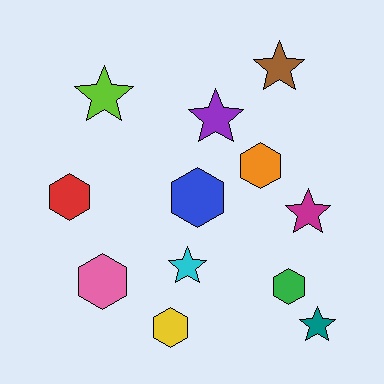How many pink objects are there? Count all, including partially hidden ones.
There is 1 pink object.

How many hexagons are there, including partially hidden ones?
There are 6 hexagons.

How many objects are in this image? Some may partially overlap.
There are 12 objects.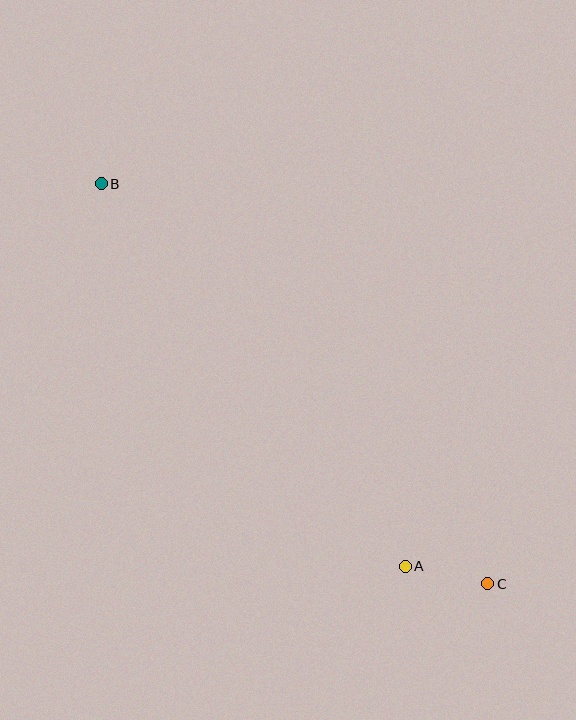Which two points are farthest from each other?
Points B and C are farthest from each other.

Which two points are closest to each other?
Points A and C are closest to each other.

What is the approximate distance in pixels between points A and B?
The distance between A and B is approximately 488 pixels.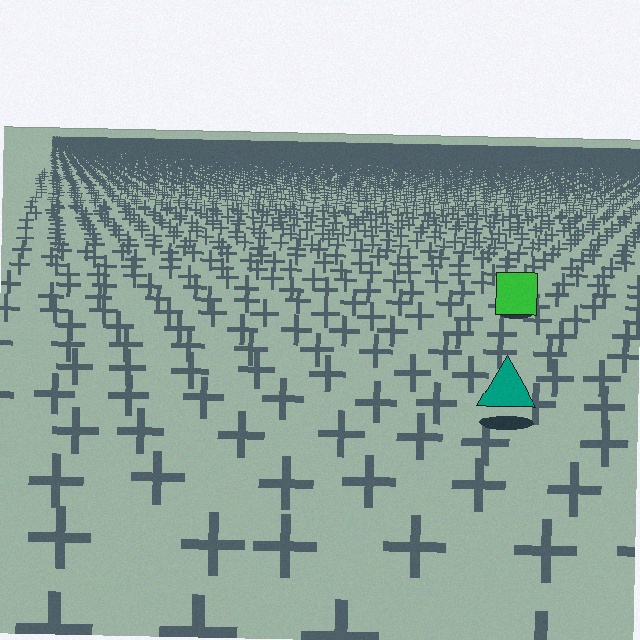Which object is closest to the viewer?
The teal triangle is closest. The texture marks near it are larger and more spread out.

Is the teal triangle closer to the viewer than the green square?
Yes. The teal triangle is closer — you can tell from the texture gradient: the ground texture is coarser near it.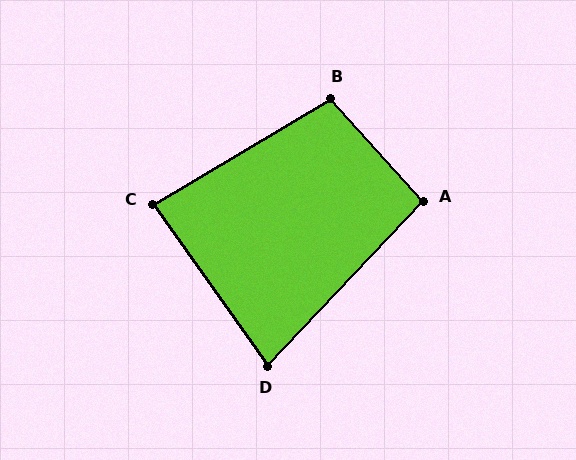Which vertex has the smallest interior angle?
D, at approximately 79 degrees.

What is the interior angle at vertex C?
Approximately 85 degrees (approximately right).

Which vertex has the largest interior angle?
B, at approximately 101 degrees.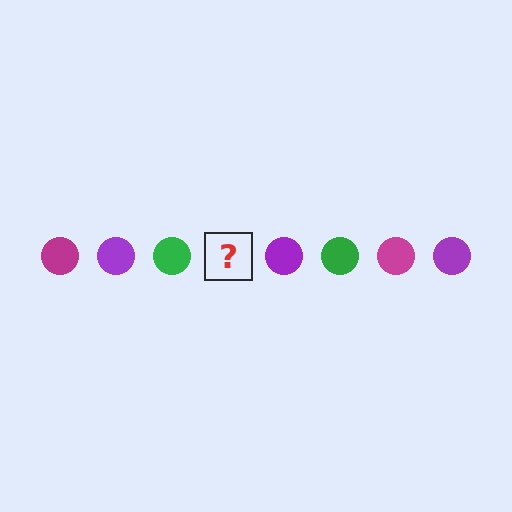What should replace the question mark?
The question mark should be replaced with a magenta circle.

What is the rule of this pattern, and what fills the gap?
The rule is that the pattern cycles through magenta, purple, green circles. The gap should be filled with a magenta circle.